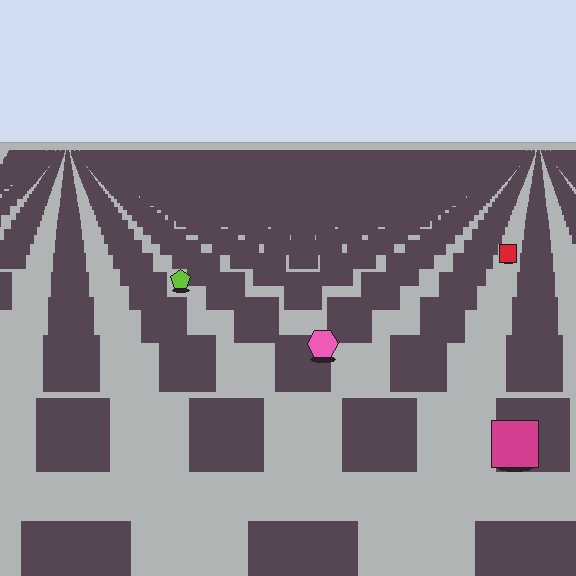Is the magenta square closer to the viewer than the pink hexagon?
Yes. The magenta square is closer — you can tell from the texture gradient: the ground texture is coarser near it.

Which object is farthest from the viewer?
The red square is farthest from the viewer. It appears smaller and the ground texture around it is denser.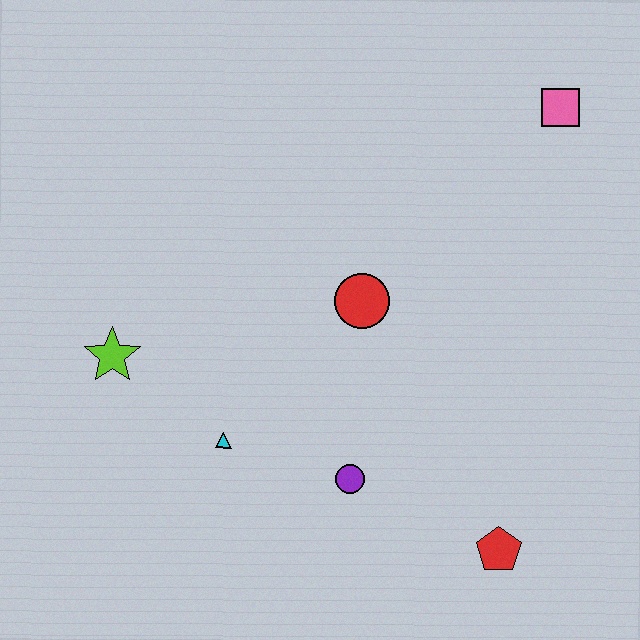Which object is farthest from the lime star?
The pink square is farthest from the lime star.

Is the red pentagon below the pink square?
Yes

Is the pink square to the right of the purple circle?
Yes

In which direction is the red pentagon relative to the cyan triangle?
The red pentagon is to the right of the cyan triangle.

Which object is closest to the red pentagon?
The purple circle is closest to the red pentagon.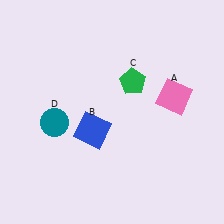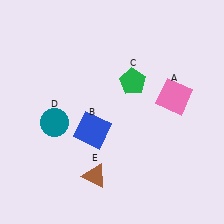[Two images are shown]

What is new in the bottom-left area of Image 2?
A brown triangle (E) was added in the bottom-left area of Image 2.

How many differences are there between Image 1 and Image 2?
There is 1 difference between the two images.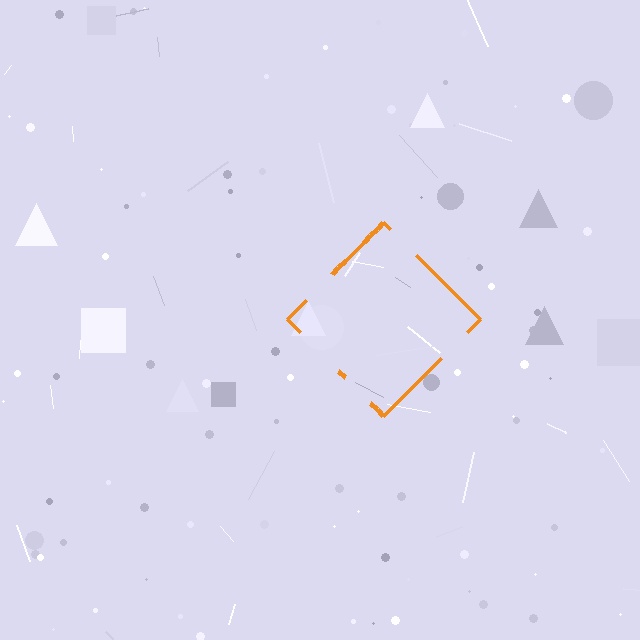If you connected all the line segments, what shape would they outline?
They would outline a diamond.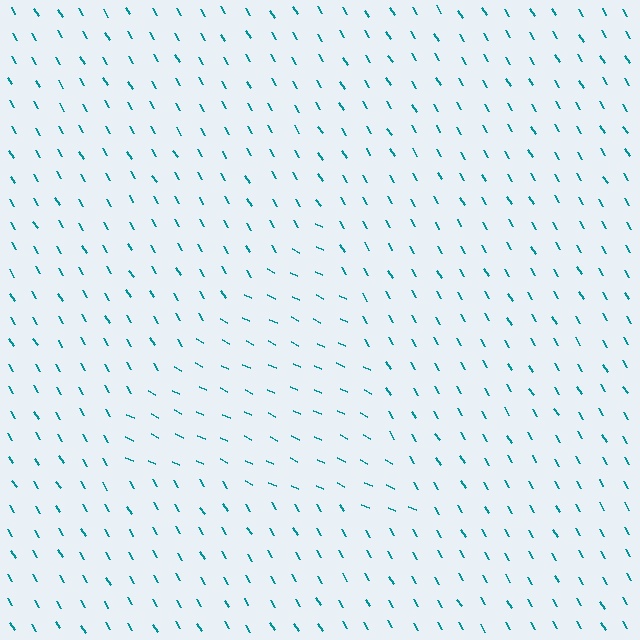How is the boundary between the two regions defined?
The boundary is defined purely by a change in line orientation (approximately 34 degrees difference). All lines are the same color and thickness.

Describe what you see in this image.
The image is filled with small teal line segments. A triangle region in the image has lines oriented differently from the surrounding lines, creating a visible texture boundary.